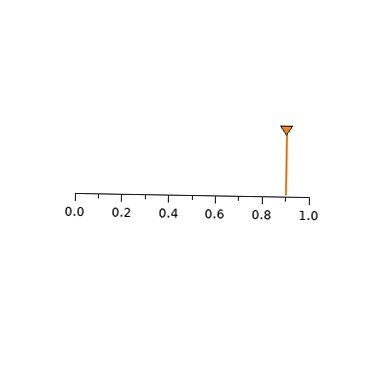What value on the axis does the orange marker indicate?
The marker indicates approximately 0.9.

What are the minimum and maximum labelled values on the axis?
The axis runs from 0.0 to 1.0.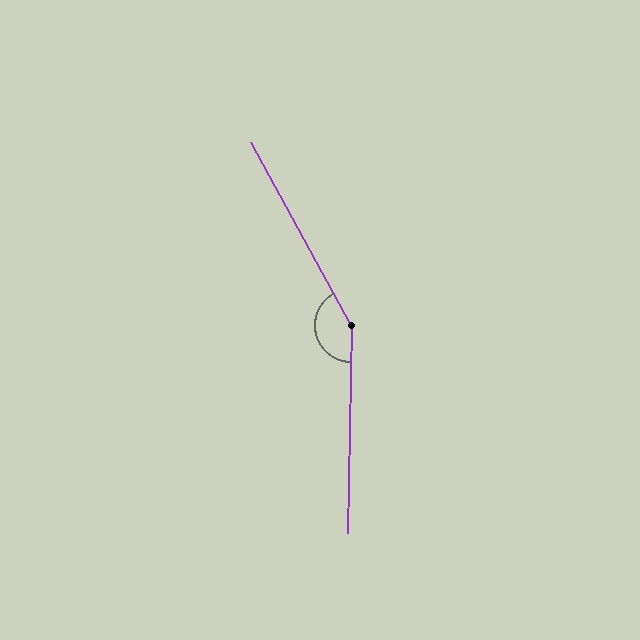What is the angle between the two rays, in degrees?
Approximately 150 degrees.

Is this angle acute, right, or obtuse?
It is obtuse.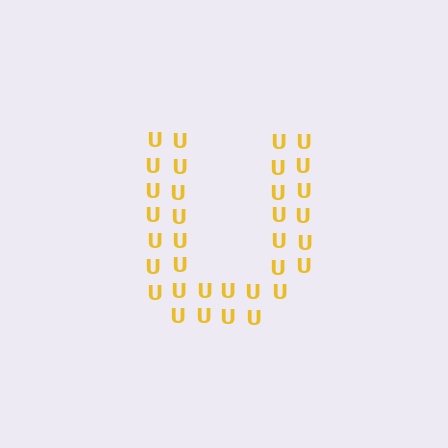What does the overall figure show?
The overall figure shows the letter U.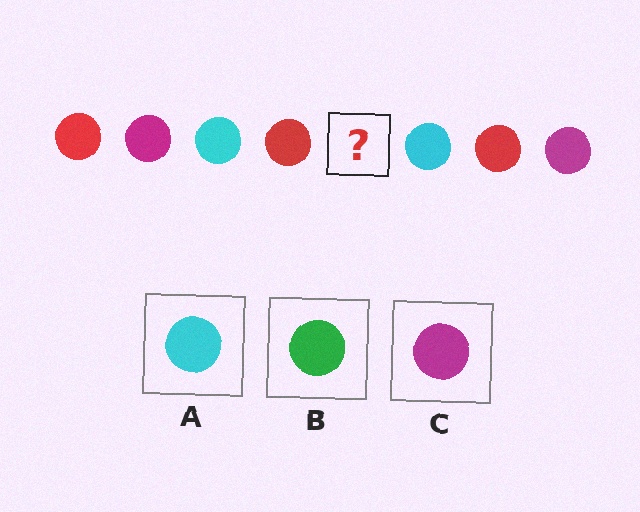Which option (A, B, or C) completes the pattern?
C.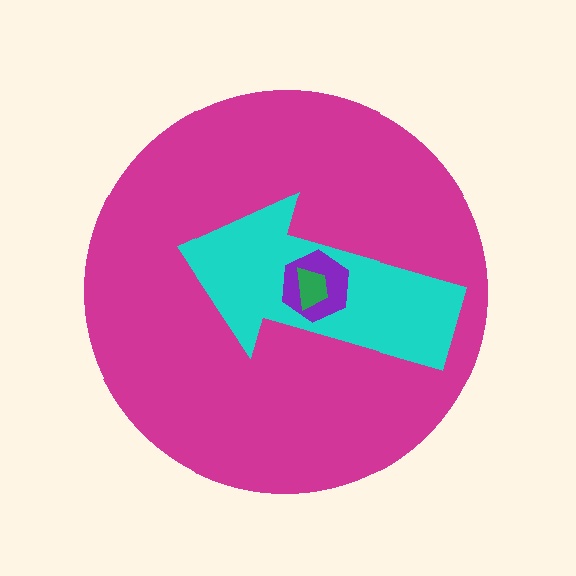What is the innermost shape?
The green trapezoid.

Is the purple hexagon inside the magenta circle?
Yes.